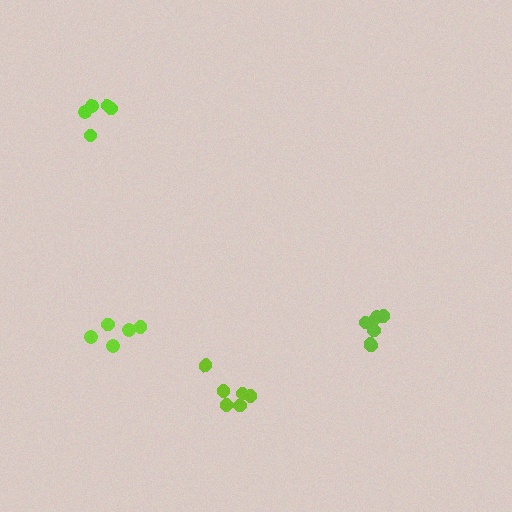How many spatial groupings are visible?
There are 4 spatial groupings.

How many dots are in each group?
Group 1: 5 dots, Group 2: 7 dots, Group 3: 5 dots, Group 4: 6 dots (23 total).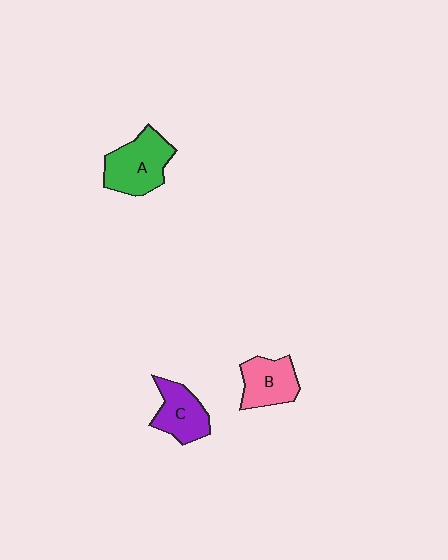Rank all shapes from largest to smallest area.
From largest to smallest: A (green), C (purple), B (pink).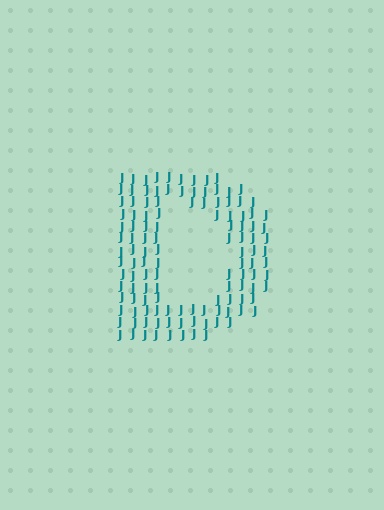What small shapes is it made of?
It is made of small letter J's.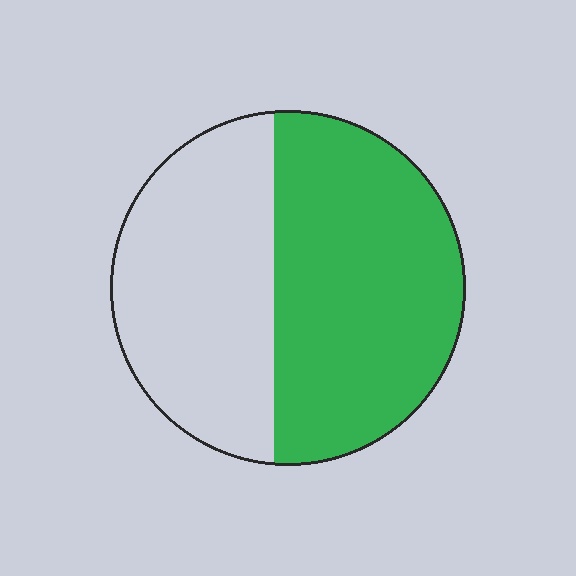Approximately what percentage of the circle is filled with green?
Approximately 55%.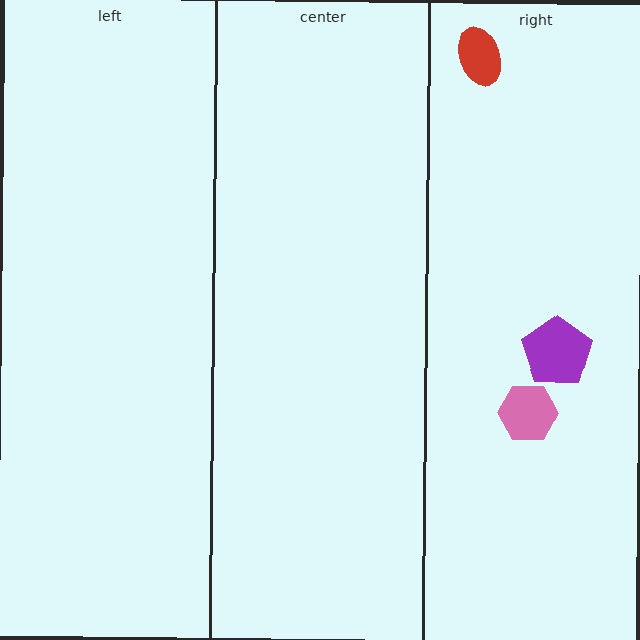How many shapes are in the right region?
3.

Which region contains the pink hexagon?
The right region.